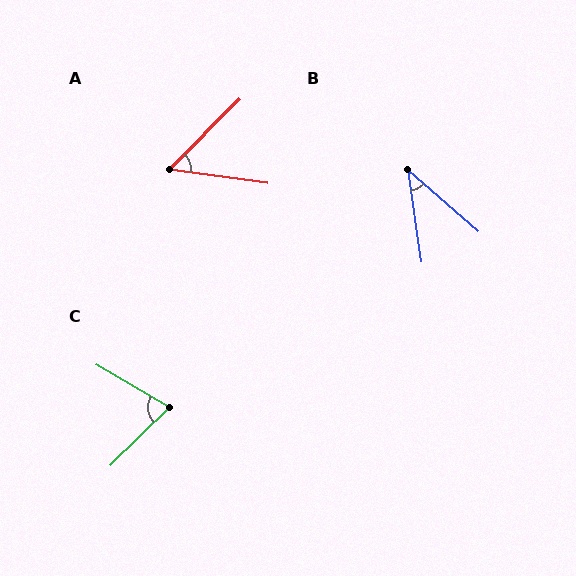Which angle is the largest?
C, at approximately 75 degrees.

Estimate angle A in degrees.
Approximately 53 degrees.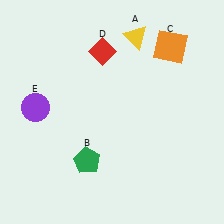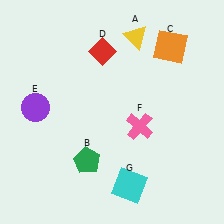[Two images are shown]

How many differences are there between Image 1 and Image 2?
There are 2 differences between the two images.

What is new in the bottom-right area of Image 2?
A pink cross (F) was added in the bottom-right area of Image 2.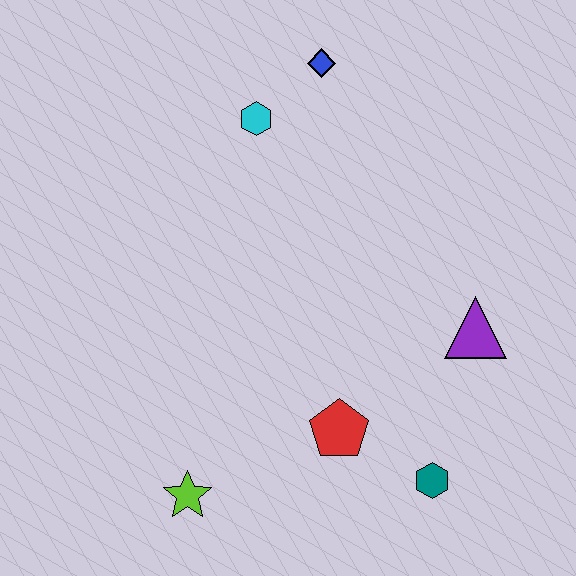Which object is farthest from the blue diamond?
The lime star is farthest from the blue diamond.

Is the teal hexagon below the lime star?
No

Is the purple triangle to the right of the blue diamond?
Yes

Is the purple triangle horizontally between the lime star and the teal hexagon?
No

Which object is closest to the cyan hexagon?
The blue diamond is closest to the cyan hexagon.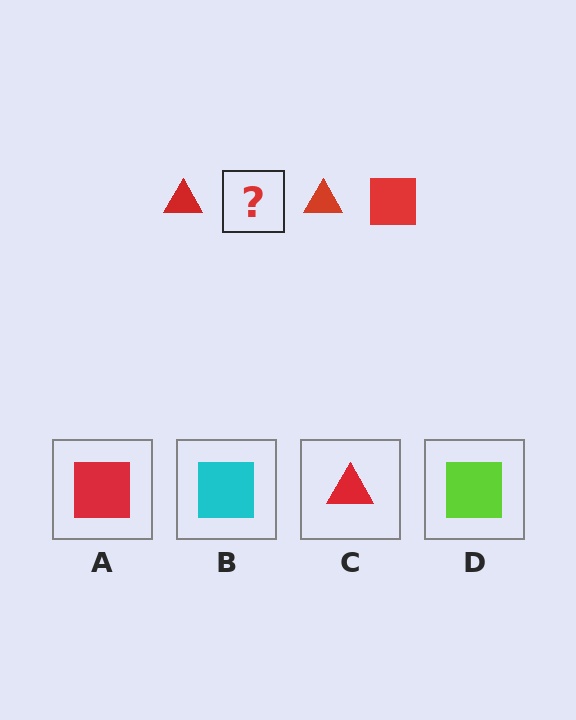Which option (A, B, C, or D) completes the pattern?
A.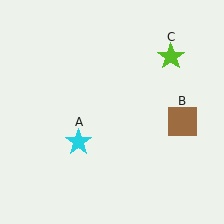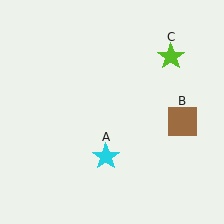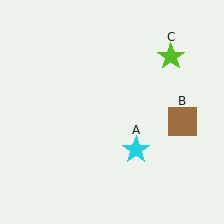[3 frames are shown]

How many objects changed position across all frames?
1 object changed position: cyan star (object A).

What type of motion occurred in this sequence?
The cyan star (object A) rotated counterclockwise around the center of the scene.